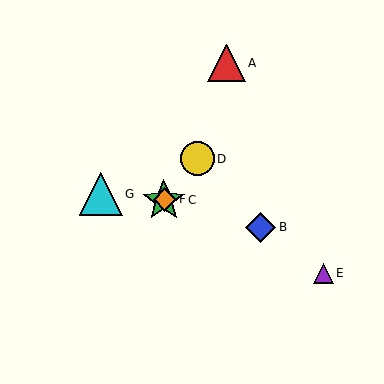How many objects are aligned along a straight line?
3 objects (C, D, F) are aligned along a straight line.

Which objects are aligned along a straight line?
Objects C, D, F are aligned along a straight line.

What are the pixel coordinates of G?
Object G is at (101, 194).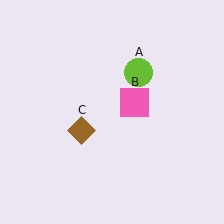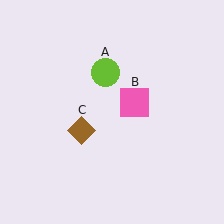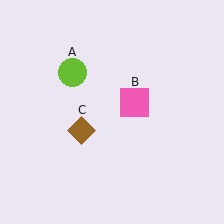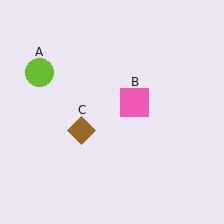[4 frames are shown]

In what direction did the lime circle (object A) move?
The lime circle (object A) moved left.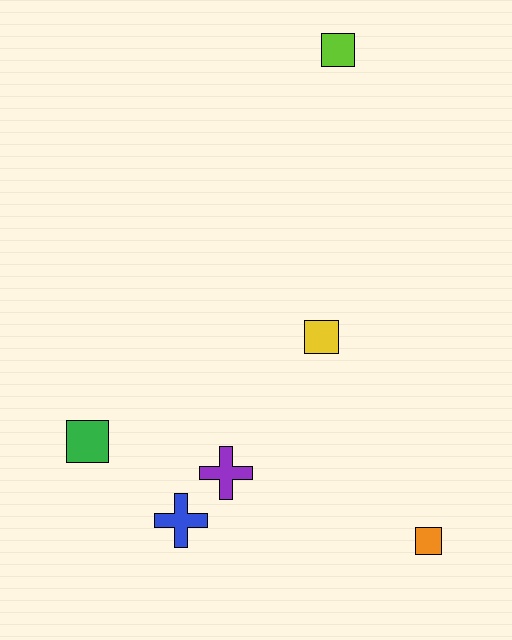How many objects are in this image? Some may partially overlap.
There are 6 objects.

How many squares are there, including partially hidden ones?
There are 4 squares.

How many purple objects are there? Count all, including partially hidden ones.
There is 1 purple object.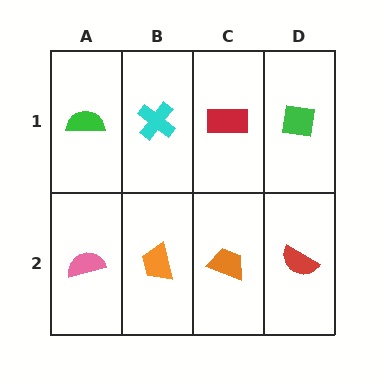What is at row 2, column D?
A red semicircle.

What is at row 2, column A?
A pink semicircle.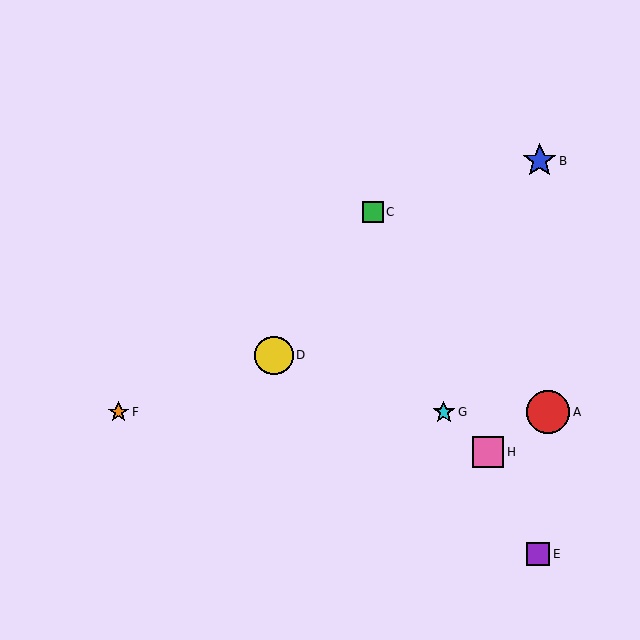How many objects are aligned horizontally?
3 objects (A, F, G) are aligned horizontally.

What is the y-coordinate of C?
Object C is at y≈212.